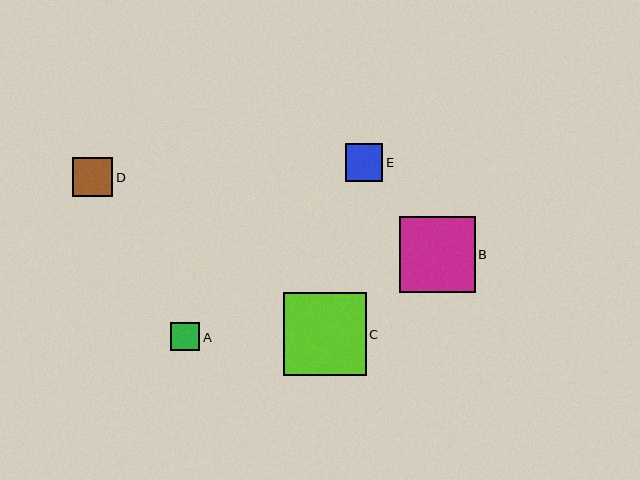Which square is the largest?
Square C is the largest with a size of approximately 83 pixels.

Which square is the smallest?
Square A is the smallest with a size of approximately 29 pixels.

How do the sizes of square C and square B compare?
Square C and square B are approximately the same size.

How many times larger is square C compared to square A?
Square C is approximately 2.9 times the size of square A.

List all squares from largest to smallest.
From largest to smallest: C, B, D, E, A.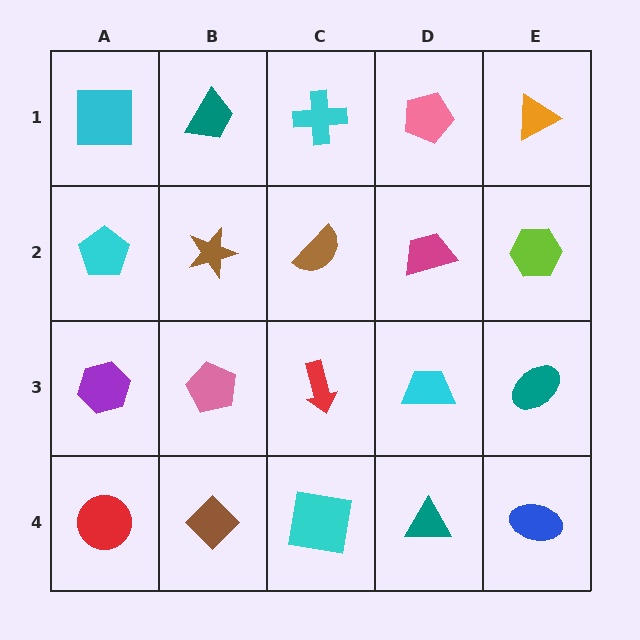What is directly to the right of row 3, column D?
A teal ellipse.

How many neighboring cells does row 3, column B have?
4.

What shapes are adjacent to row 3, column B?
A brown star (row 2, column B), a brown diamond (row 4, column B), a purple hexagon (row 3, column A), a red arrow (row 3, column C).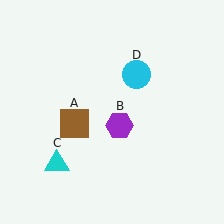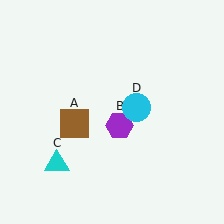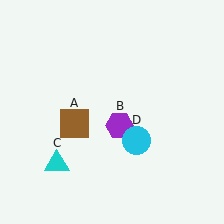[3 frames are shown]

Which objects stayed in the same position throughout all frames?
Brown square (object A) and purple hexagon (object B) and cyan triangle (object C) remained stationary.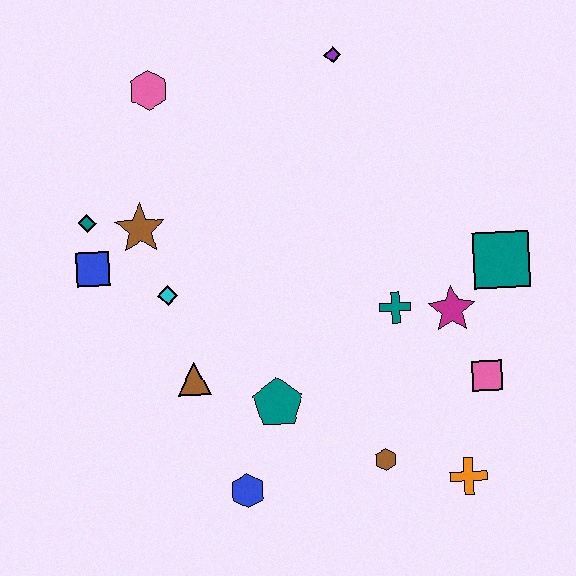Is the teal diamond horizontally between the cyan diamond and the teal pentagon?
No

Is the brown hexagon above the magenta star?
No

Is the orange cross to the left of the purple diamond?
No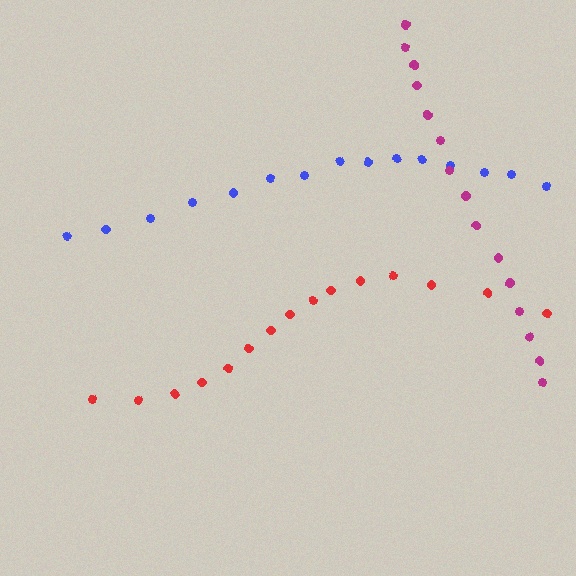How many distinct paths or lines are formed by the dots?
There are 3 distinct paths.